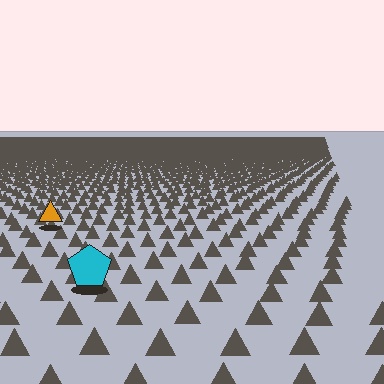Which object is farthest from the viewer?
The orange triangle is farthest from the viewer. It appears smaller and the ground texture around it is denser.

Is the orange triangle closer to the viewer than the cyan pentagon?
No. The cyan pentagon is closer — you can tell from the texture gradient: the ground texture is coarser near it.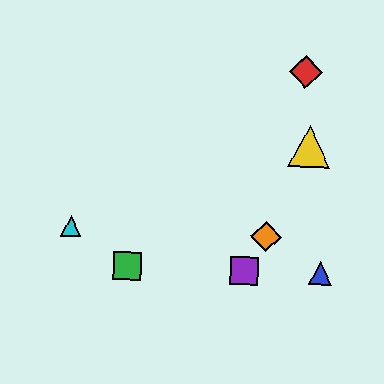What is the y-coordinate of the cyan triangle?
The cyan triangle is at y≈226.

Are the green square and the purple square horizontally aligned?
Yes, both are at y≈266.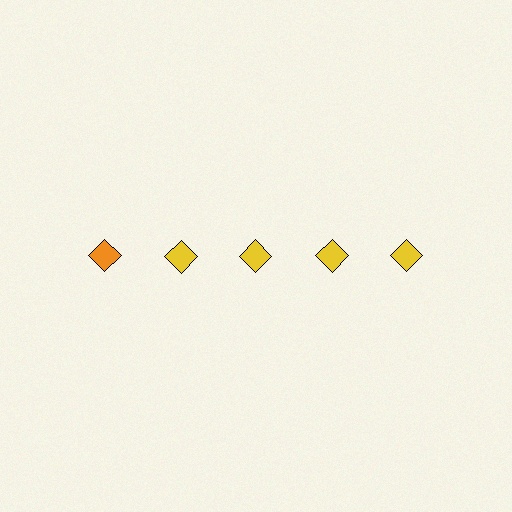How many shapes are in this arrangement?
There are 5 shapes arranged in a grid pattern.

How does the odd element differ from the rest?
It has a different color: orange instead of yellow.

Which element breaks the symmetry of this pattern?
The orange diamond in the top row, leftmost column breaks the symmetry. All other shapes are yellow diamonds.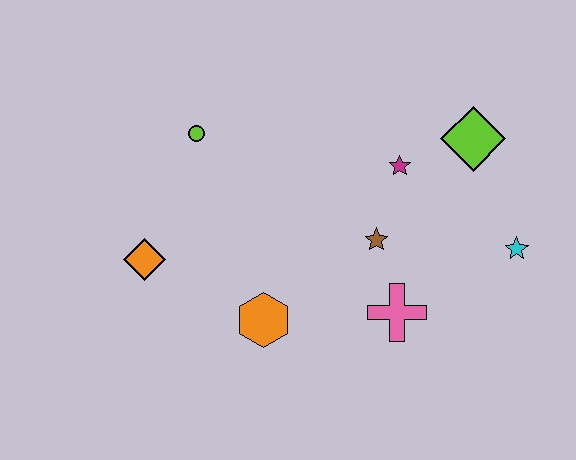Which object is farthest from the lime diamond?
The orange diamond is farthest from the lime diamond.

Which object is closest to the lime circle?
The orange diamond is closest to the lime circle.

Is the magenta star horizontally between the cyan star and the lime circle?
Yes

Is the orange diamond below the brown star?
Yes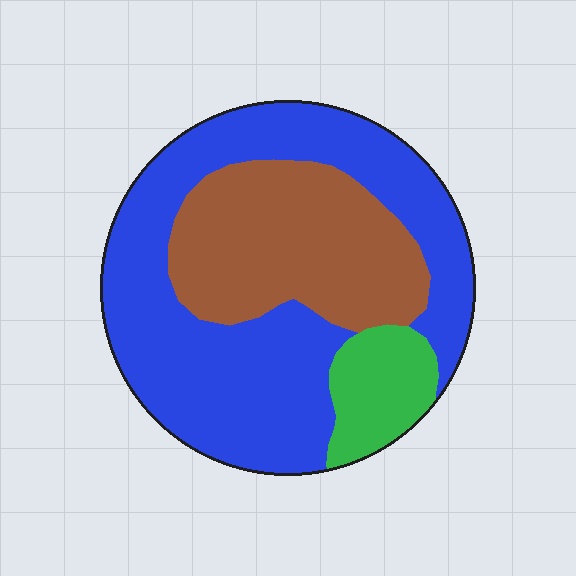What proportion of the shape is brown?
Brown covers 31% of the shape.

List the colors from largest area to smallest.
From largest to smallest: blue, brown, green.